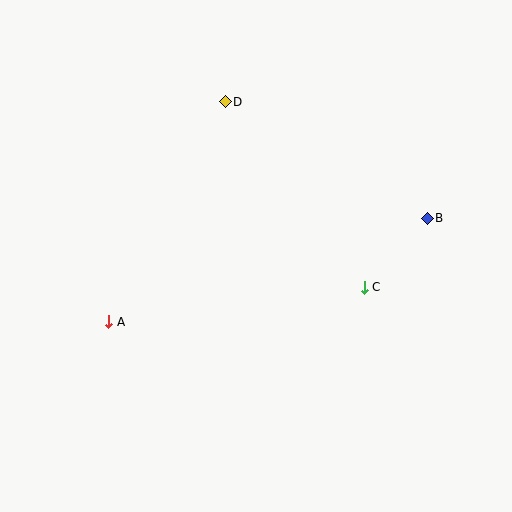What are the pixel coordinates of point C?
Point C is at (364, 287).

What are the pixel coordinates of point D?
Point D is at (225, 102).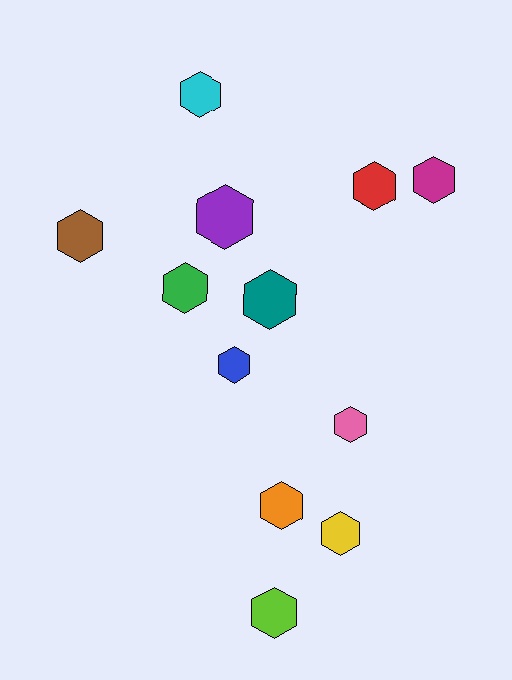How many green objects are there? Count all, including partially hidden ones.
There is 1 green object.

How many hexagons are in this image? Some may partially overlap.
There are 12 hexagons.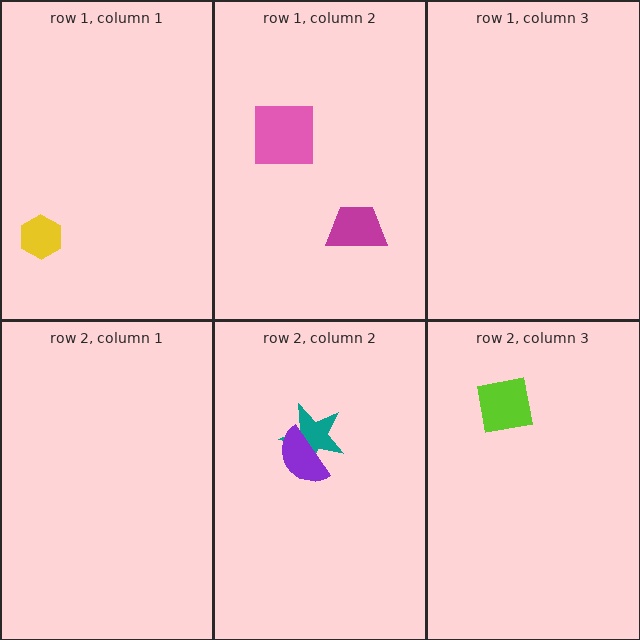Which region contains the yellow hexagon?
The row 1, column 1 region.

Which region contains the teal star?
The row 2, column 2 region.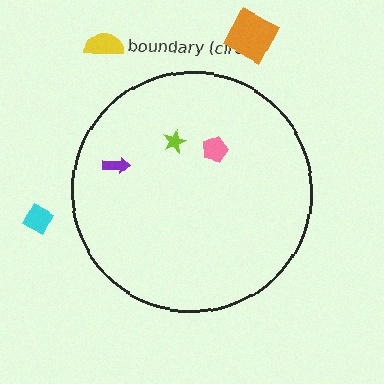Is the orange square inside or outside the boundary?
Outside.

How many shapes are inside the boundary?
3 inside, 3 outside.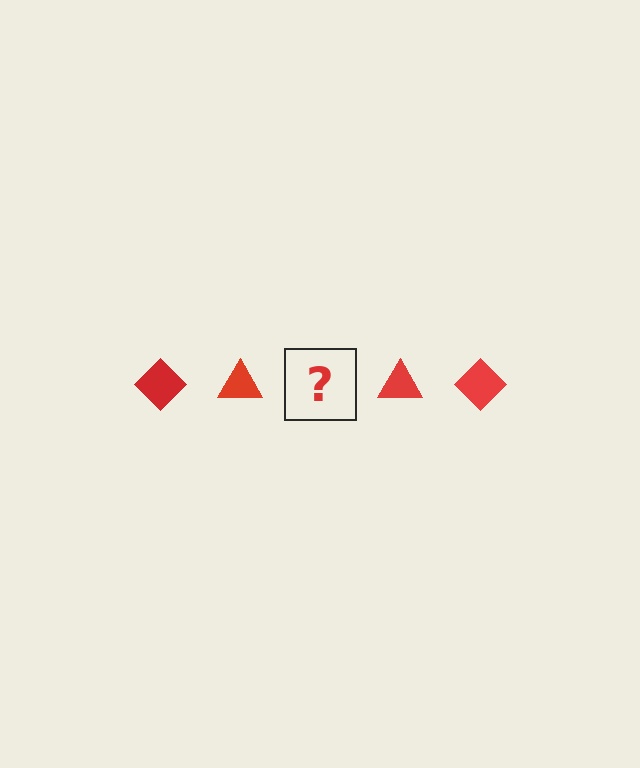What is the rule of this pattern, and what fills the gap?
The rule is that the pattern cycles through diamond, triangle shapes in red. The gap should be filled with a red diamond.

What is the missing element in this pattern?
The missing element is a red diamond.